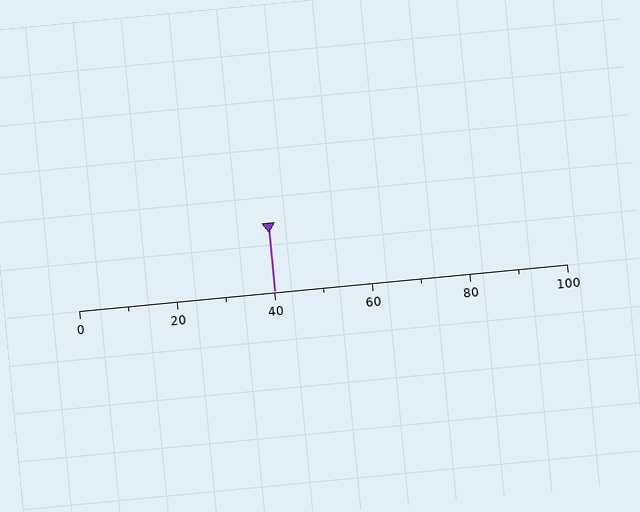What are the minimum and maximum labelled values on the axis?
The axis runs from 0 to 100.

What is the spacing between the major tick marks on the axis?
The major ticks are spaced 20 apart.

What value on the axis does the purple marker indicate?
The marker indicates approximately 40.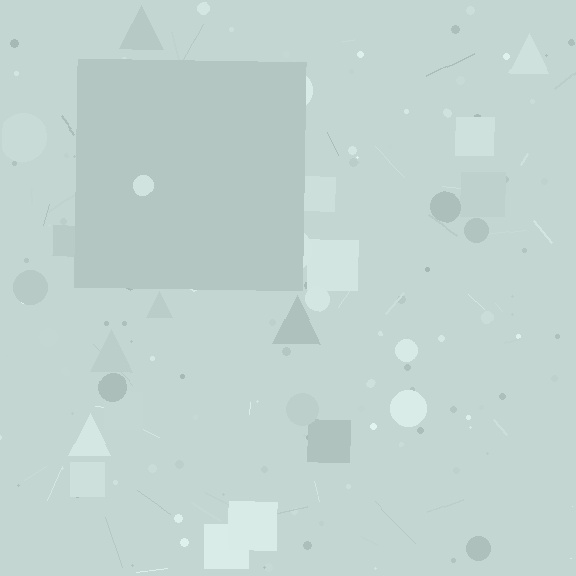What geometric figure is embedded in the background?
A square is embedded in the background.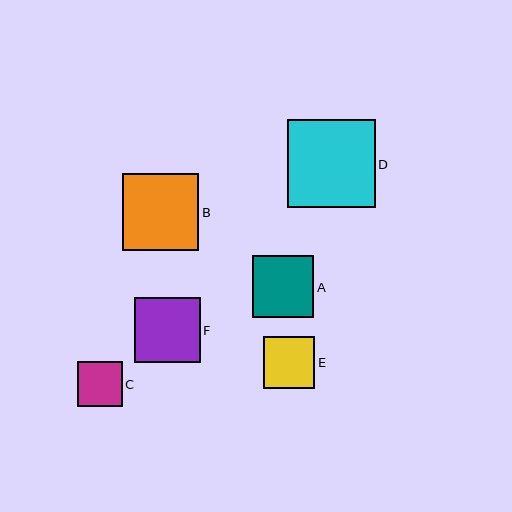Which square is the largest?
Square D is the largest with a size of approximately 88 pixels.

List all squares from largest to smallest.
From largest to smallest: D, B, F, A, E, C.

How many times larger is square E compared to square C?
Square E is approximately 1.2 times the size of square C.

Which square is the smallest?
Square C is the smallest with a size of approximately 45 pixels.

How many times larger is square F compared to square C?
Square F is approximately 1.5 times the size of square C.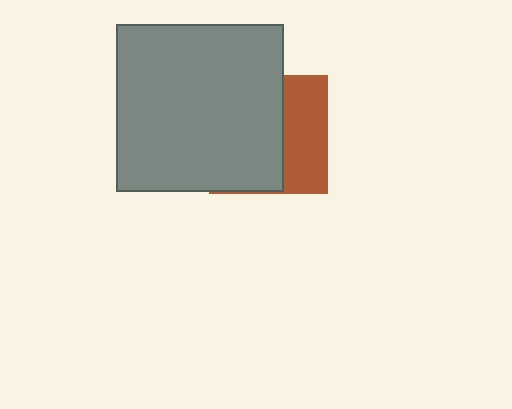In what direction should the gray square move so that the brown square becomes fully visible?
The gray square should move left. That is the shortest direction to clear the overlap and leave the brown square fully visible.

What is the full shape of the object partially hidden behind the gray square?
The partially hidden object is a brown square.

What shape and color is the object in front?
The object in front is a gray square.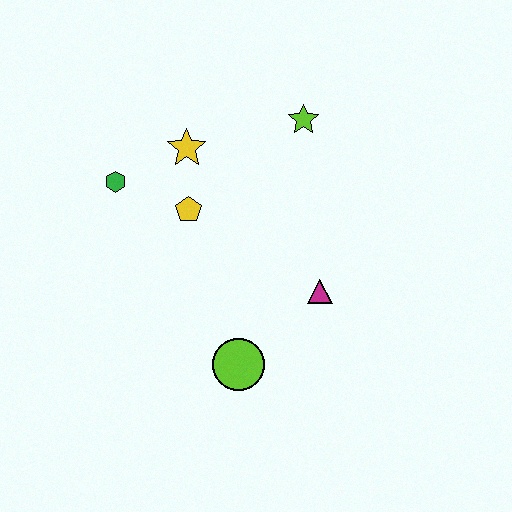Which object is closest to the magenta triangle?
The lime circle is closest to the magenta triangle.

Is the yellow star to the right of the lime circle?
No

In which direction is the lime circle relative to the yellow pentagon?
The lime circle is below the yellow pentagon.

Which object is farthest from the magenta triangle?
The green hexagon is farthest from the magenta triangle.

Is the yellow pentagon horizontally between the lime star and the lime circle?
No